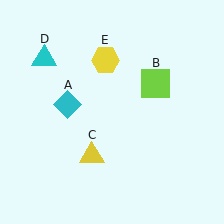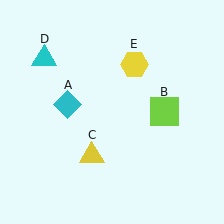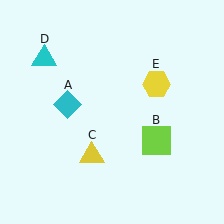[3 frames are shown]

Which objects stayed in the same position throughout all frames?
Cyan diamond (object A) and yellow triangle (object C) and cyan triangle (object D) remained stationary.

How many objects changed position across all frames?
2 objects changed position: lime square (object B), yellow hexagon (object E).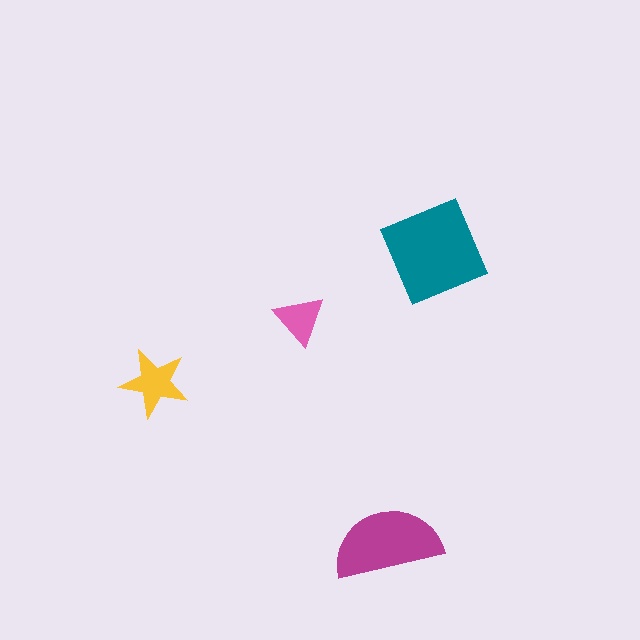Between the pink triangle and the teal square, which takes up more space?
The teal square.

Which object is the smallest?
The pink triangle.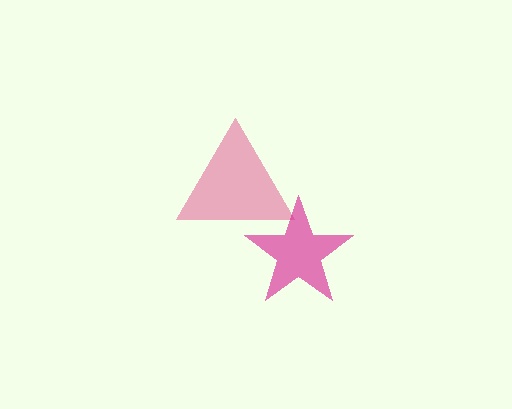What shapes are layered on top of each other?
The layered shapes are: a pink triangle, a magenta star.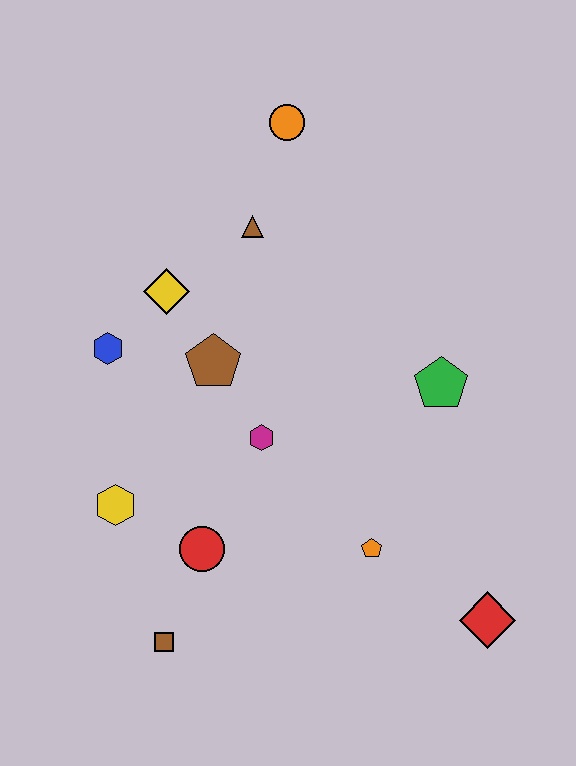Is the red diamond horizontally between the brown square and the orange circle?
No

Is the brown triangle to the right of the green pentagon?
No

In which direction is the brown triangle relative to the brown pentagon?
The brown triangle is above the brown pentagon.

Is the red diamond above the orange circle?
No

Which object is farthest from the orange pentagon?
The orange circle is farthest from the orange pentagon.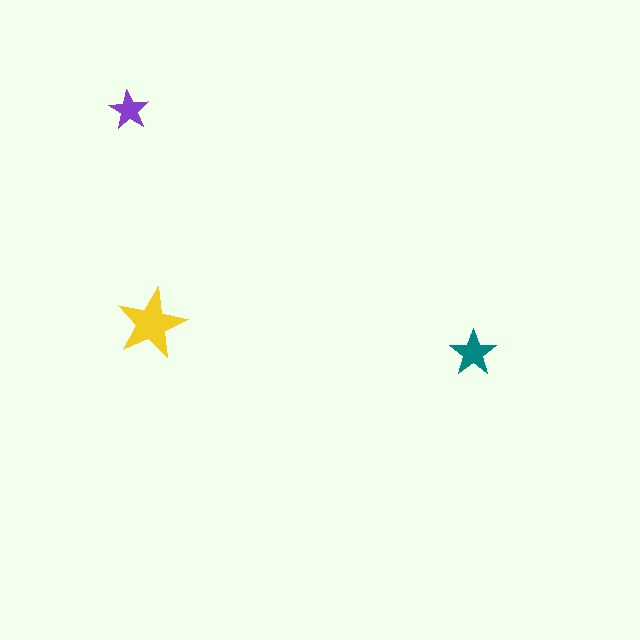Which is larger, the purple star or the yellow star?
The yellow one.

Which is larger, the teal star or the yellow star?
The yellow one.